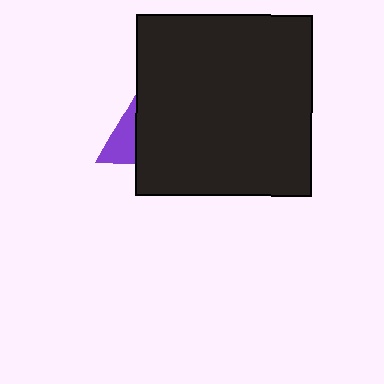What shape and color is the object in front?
The object in front is a black rectangle.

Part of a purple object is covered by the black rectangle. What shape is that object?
It is a triangle.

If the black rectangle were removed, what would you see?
You would see the complete purple triangle.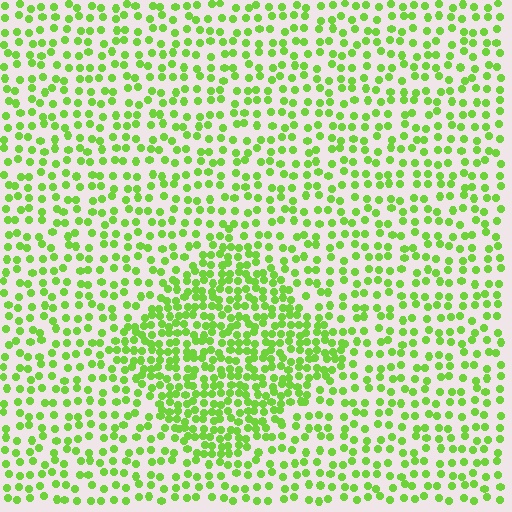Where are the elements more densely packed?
The elements are more densely packed inside the diamond boundary.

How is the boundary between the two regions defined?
The boundary is defined by a change in element density (approximately 1.9x ratio). All elements are the same color, size, and shape.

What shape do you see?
I see a diamond.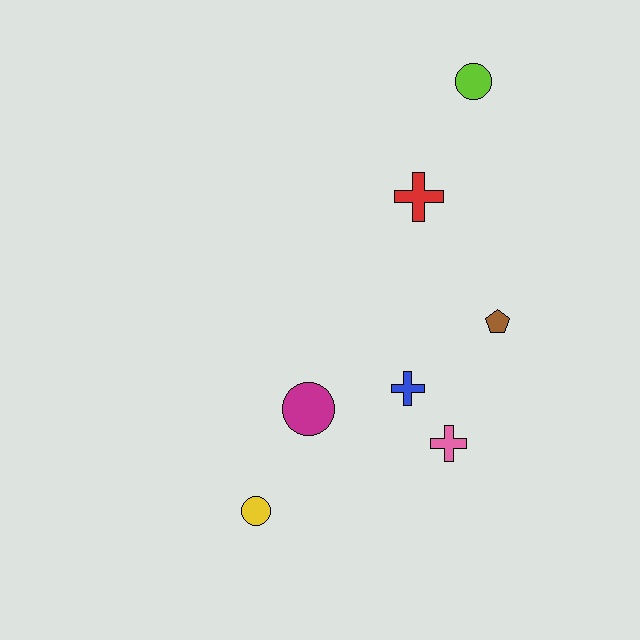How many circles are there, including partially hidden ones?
There are 3 circles.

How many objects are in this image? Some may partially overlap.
There are 7 objects.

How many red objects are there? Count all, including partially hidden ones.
There is 1 red object.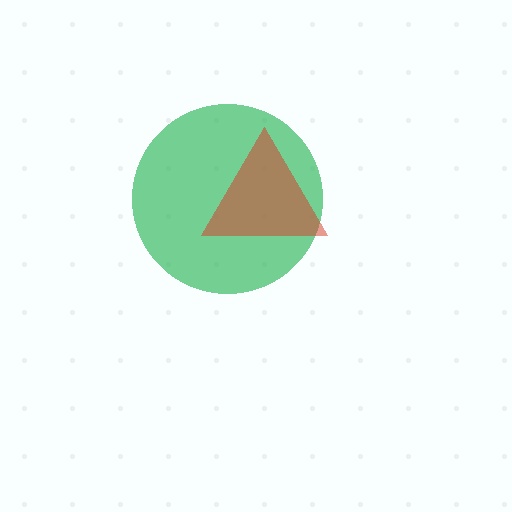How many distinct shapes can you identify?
There are 2 distinct shapes: a green circle, a red triangle.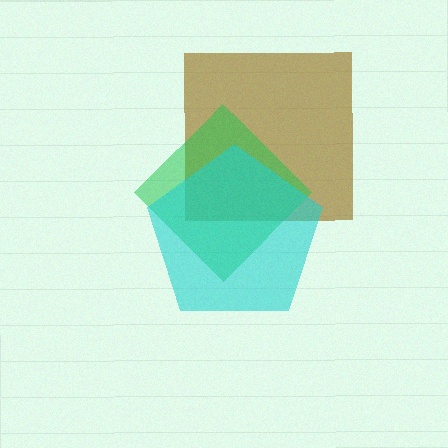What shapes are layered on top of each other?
The layered shapes are: a brown square, a green diamond, a cyan pentagon.